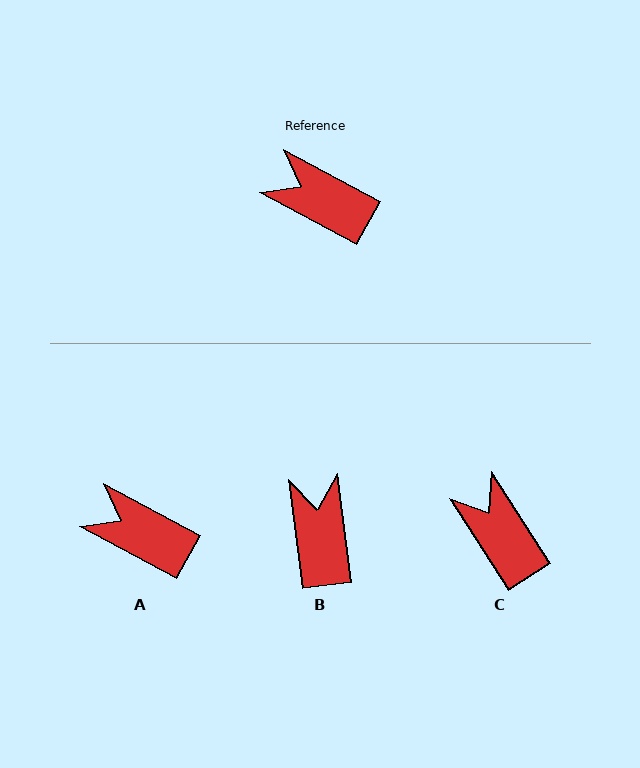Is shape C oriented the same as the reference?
No, it is off by about 29 degrees.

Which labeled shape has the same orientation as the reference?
A.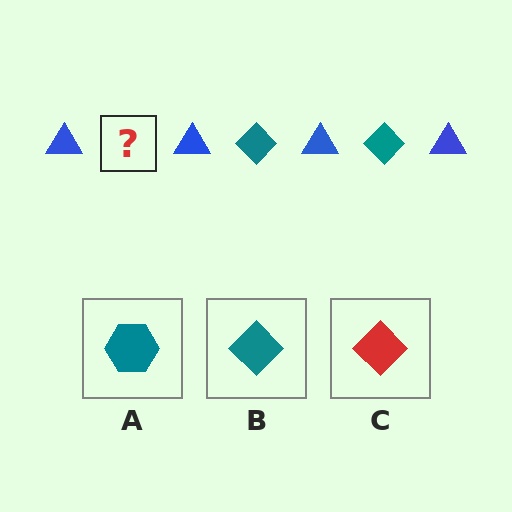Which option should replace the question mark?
Option B.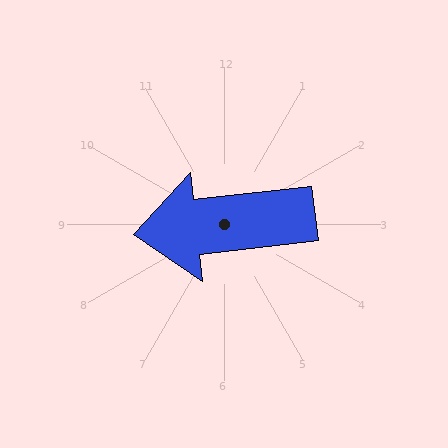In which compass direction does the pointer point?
West.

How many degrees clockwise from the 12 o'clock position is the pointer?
Approximately 263 degrees.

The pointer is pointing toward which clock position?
Roughly 9 o'clock.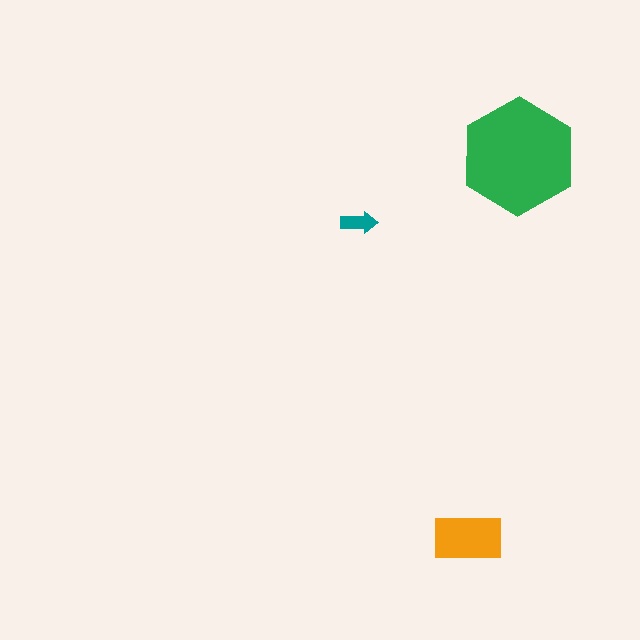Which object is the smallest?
The teal arrow.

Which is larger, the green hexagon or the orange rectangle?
The green hexagon.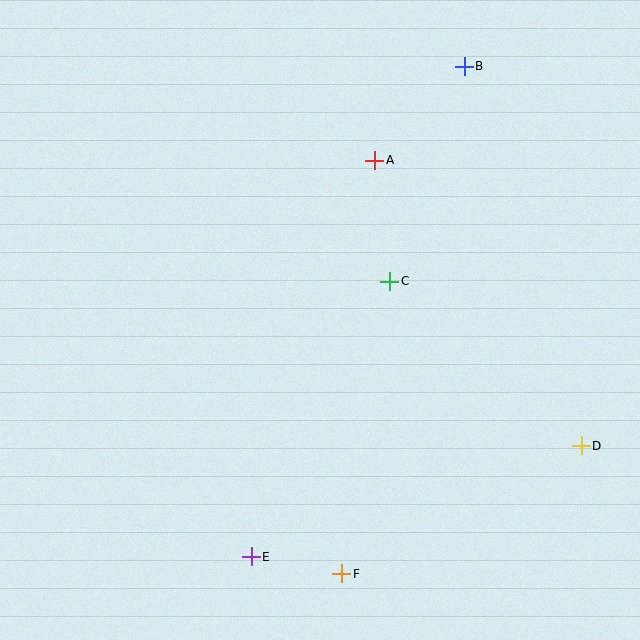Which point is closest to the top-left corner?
Point A is closest to the top-left corner.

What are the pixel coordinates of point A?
Point A is at (375, 160).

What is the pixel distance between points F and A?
The distance between F and A is 414 pixels.